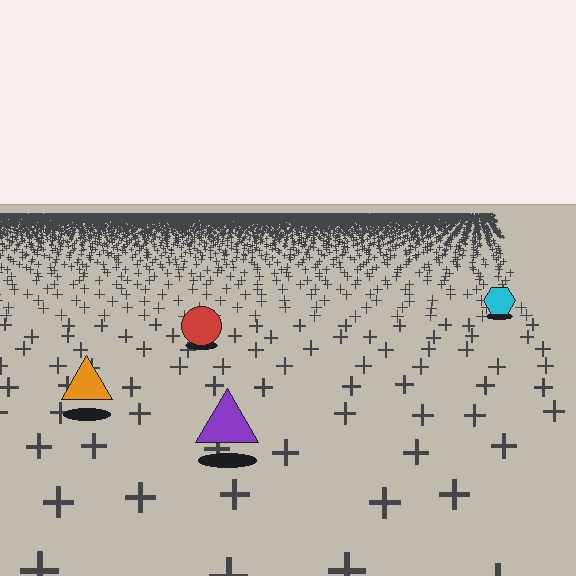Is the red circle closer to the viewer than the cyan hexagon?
Yes. The red circle is closer — you can tell from the texture gradient: the ground texture is coarser near it.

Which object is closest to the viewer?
The purple triangle is closest. The texture marks near it are larger and more spread out.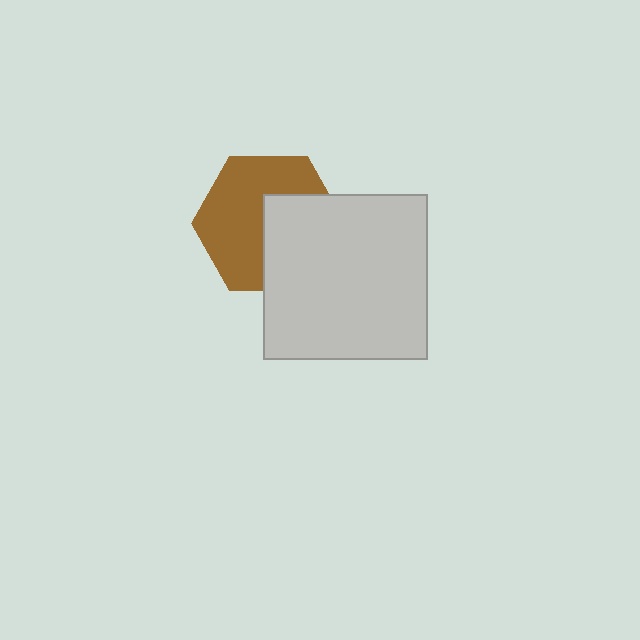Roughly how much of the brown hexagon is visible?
About half of it is visible (roughly 59%).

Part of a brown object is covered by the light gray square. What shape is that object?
It is a hexagon.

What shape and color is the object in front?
The object in front is a light gray square.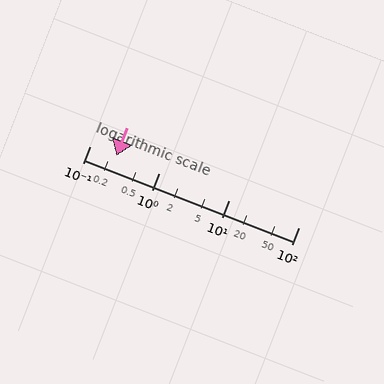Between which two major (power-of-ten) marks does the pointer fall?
The pointer is between 0.1 and 1.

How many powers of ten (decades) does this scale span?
The scale spans 3 decades, from 0.1 to 100.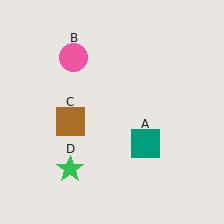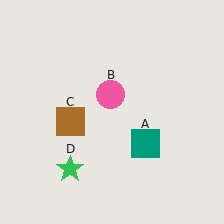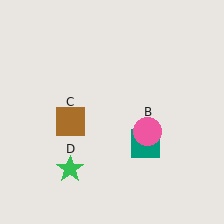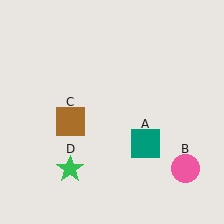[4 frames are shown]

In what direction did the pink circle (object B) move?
The pink circle (object B) moved down and to the right.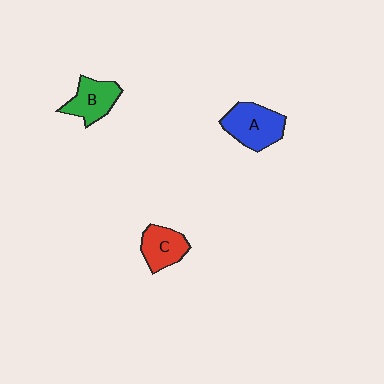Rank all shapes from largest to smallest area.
From largest to smallest: A (blue), B (green), C (red).